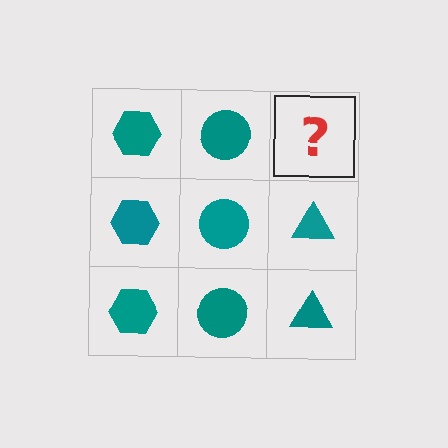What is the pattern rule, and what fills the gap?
The rule is that each column has a consistent shape. The gap should be filled with a teal triangle.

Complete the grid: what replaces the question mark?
The question mark should be replaced with a teal triangle.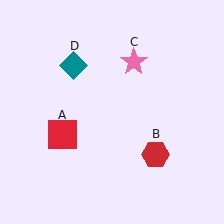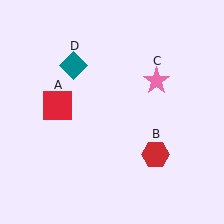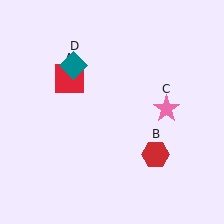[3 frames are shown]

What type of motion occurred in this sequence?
The red square (object A), pink star (object C) rotated clockwise around the center of the scene.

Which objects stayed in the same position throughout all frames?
Red hexagon (object B) and teal diamond (object D) remained stationary.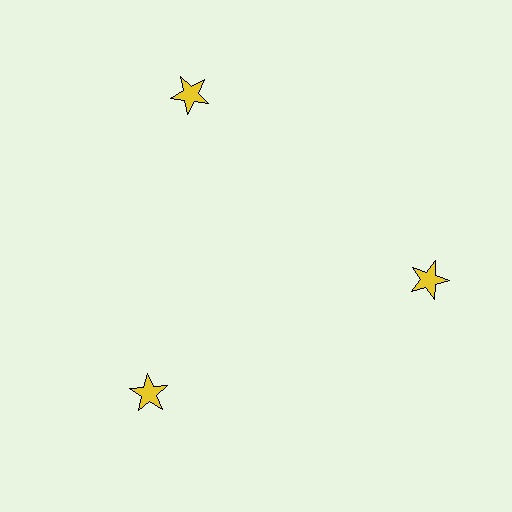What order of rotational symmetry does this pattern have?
This pattern has 3-fold rotational symmetry.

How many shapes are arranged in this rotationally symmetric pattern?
There are 3 shapes, arranged in 3 groups of 1.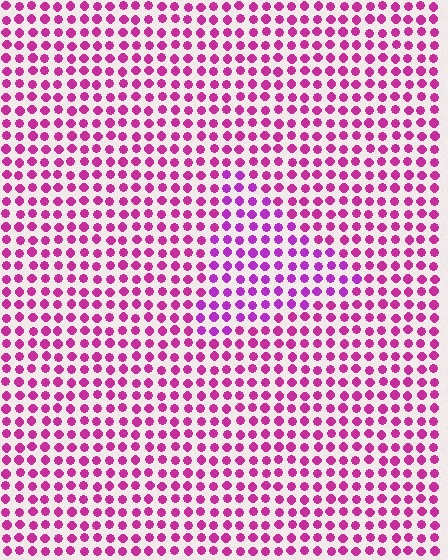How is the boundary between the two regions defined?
The boundary is defined purely by a slight shift in hue (about 24 degrees). Spacing, size, and orientation are identical on both sides.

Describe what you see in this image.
The image is filled with small magenta elements in a uniform arrangement. A triangle-shaped region is visible where the elements are tinted to a slightly different hue, forming a subtle color boundary.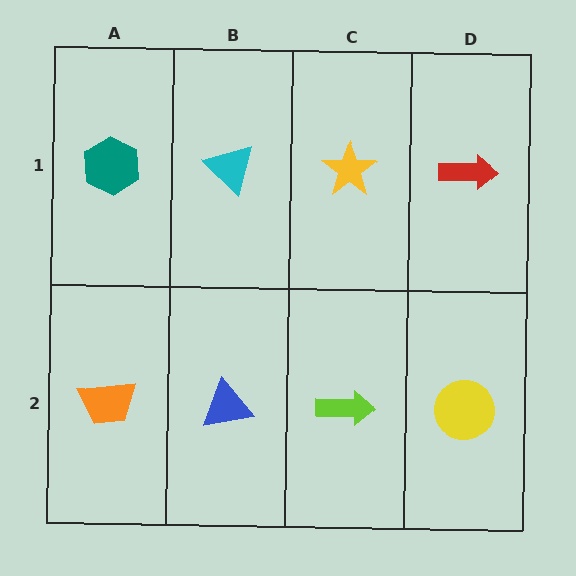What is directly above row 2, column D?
A red arrow.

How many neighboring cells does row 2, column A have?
2.